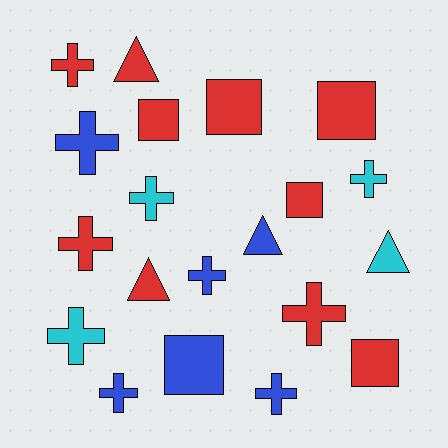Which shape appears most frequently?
Cross, with 10 objects.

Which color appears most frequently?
Red, with 10 objects.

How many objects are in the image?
There are 20 objects.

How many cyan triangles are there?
There is 1 cyan triangle.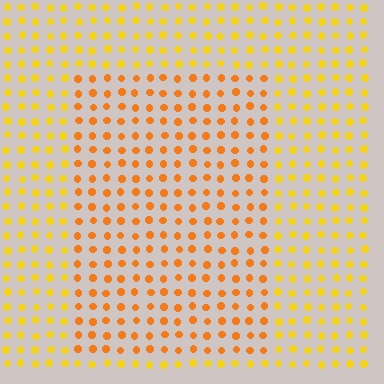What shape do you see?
I see a rectangle.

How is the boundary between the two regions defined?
The boundary is defined purely by a slight shift in hue (about 24 degrees). Spacing, size, and orientation are identical on both sides.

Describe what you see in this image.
The image is filled with small yellow elements in a uniform arrangement. A rectangle-shaped region is visible where the elements are tinted to a slightly different hue, forming a subtle color boundary.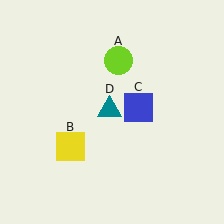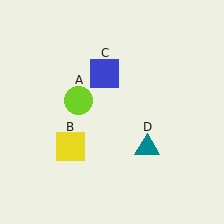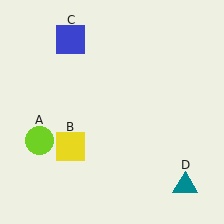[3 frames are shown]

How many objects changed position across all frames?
3 objects changed position: lime circle (object A), blue square (object C), teal triangle (object D).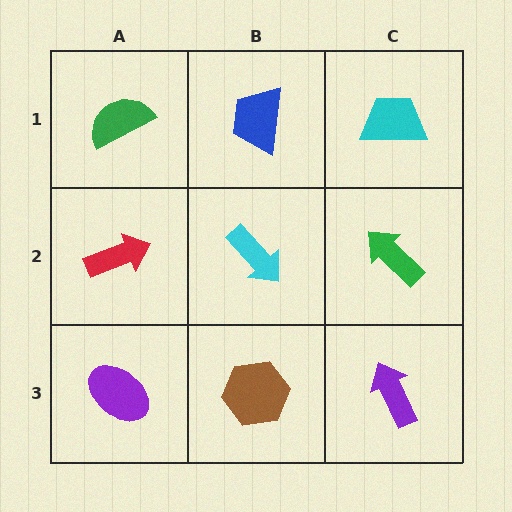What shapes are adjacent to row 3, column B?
A cyan arrow (row 2, column B), a purple ellipse (row 3, column A), a purple arrow (row 3, column C).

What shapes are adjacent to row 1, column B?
A cyan arrow (row 2, column B), a green semicircle (row 1, column A), a cyan trapezoid (row 1, column C).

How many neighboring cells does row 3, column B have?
3.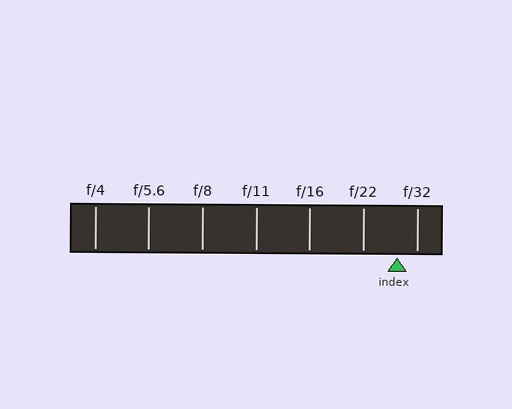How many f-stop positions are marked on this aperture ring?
There are 7 f-stop positions marked.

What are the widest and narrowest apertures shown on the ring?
The widest aperture shown is f/4 and the narrowest is f/32.